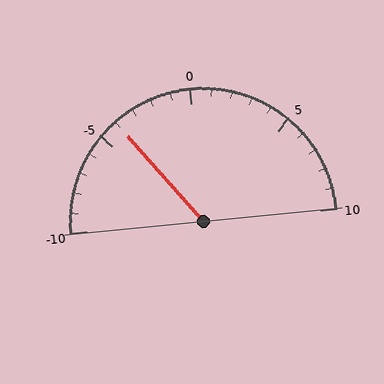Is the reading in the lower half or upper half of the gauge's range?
The reading is in the lower half of the range (-10 to 10).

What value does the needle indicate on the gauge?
The needle indicates approximately -4.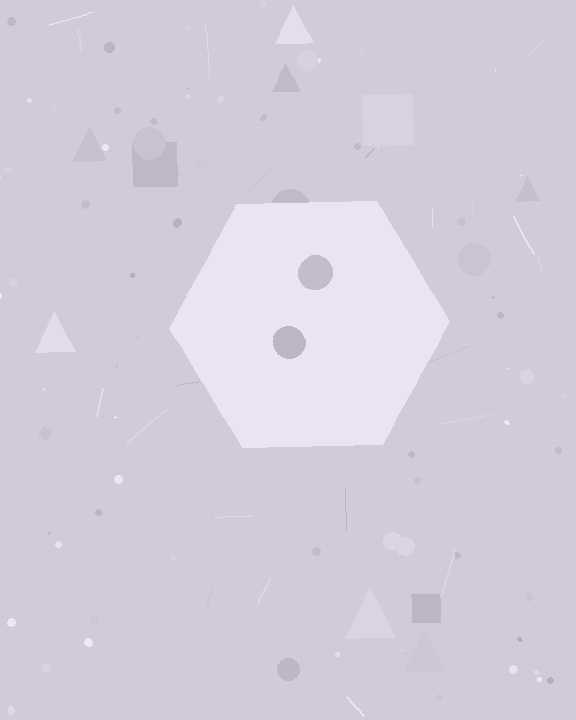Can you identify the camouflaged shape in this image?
The camouflaged shape is a hexagon.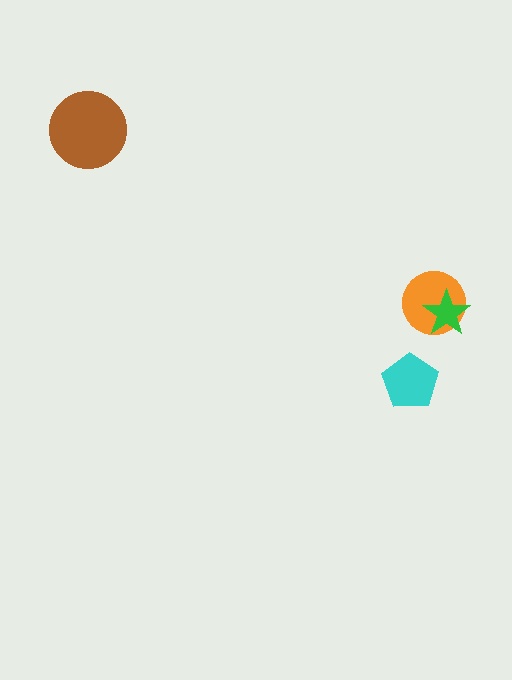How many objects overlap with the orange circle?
1 object overlaps with the orange circle.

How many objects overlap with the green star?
1 object overlaps with the green star.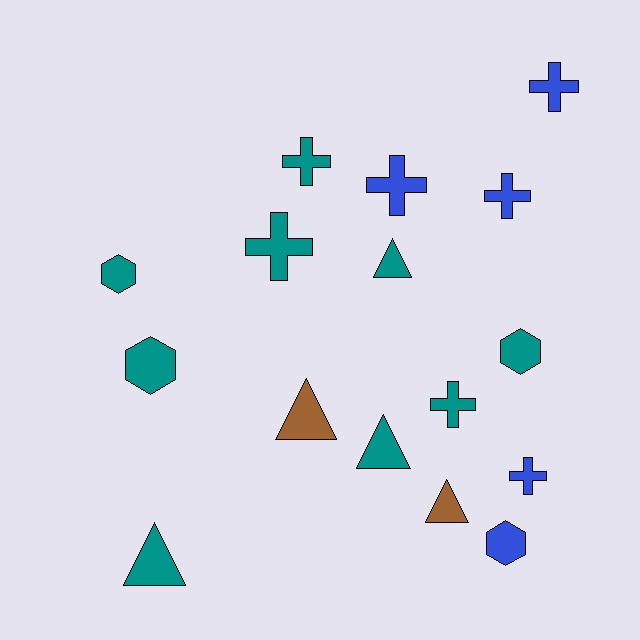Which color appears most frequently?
Teal, with 9 objects.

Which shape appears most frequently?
Cross, with 7 objects.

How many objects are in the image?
There are 16 objects.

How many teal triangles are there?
There are 3 teal triangles.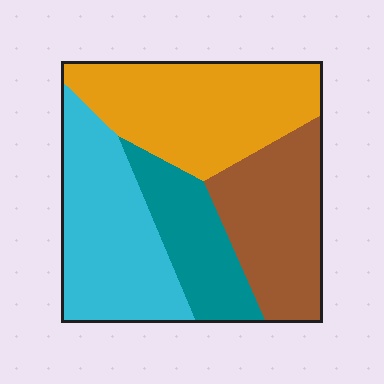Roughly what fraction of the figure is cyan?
Cyan covers around 30% of the figure.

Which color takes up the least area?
Teal, at roughly 15%.